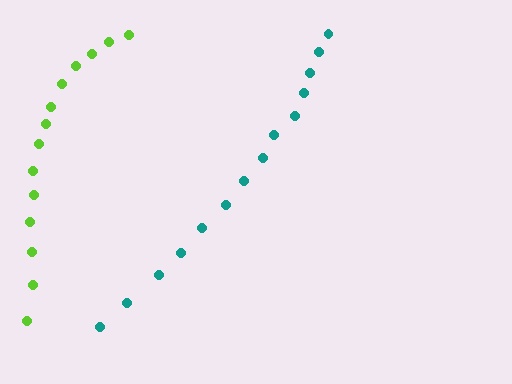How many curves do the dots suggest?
There are 2 distinct paths.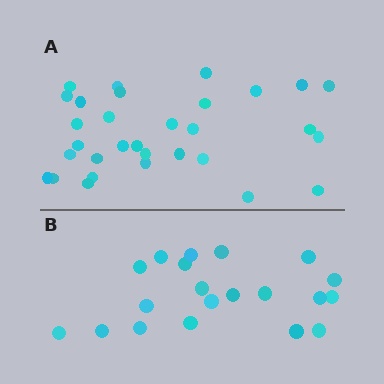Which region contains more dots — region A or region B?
Region A (the top region) has more dots.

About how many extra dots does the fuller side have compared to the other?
Region A has roughly 12 or so more dots than region B.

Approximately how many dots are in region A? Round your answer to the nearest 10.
About 30 dots. (The exact count is 31, which rounds to 30.)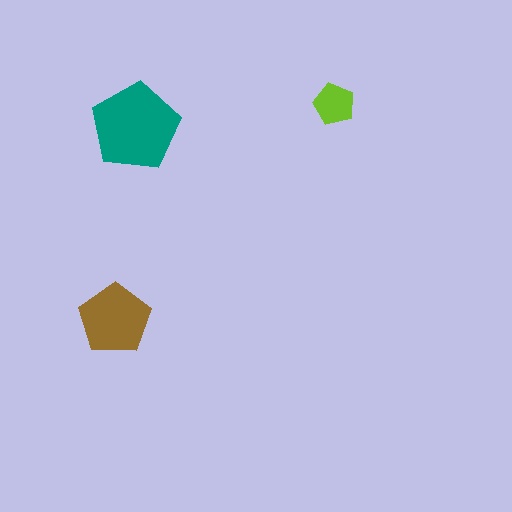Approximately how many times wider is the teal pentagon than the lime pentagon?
About 2 times wider.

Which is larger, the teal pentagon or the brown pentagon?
The teal one.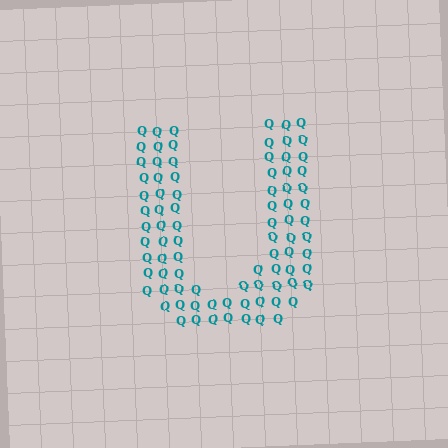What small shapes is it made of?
It is made of small letter Q's.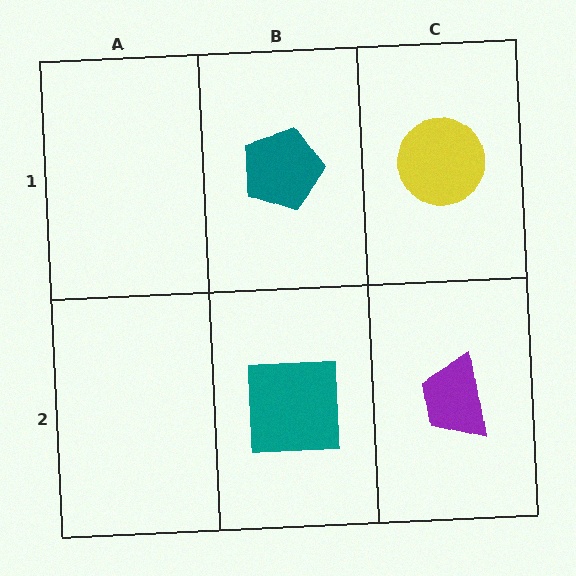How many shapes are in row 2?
2 shapes.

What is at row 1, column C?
A yellow circle.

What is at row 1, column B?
A teal pentagon.